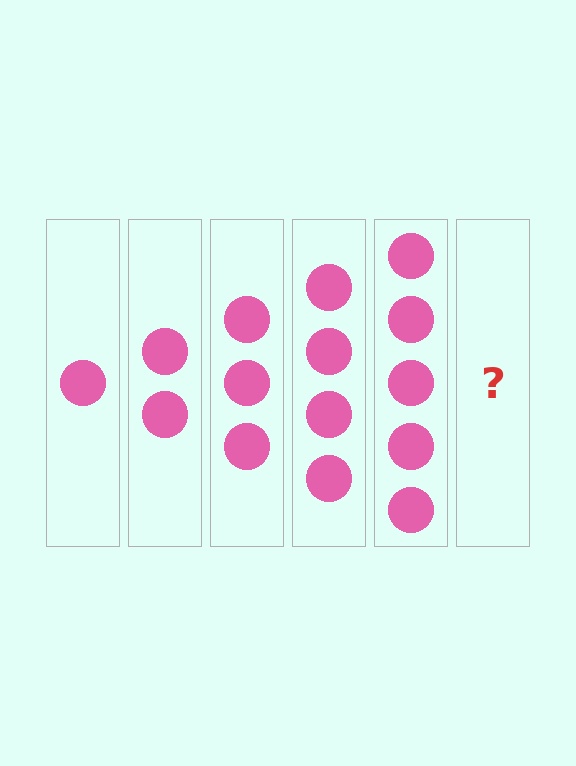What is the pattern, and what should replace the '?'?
The pattern is that each step adds one more circle. The '?' should be 6 circles.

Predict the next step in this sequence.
The next step is 6 circles.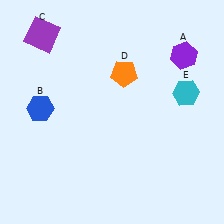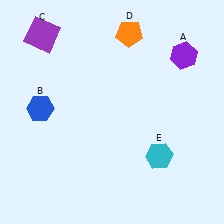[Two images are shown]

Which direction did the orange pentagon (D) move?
The orange pentagon (D) moved up.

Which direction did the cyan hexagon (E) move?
The cyan hexagon (E) moved down.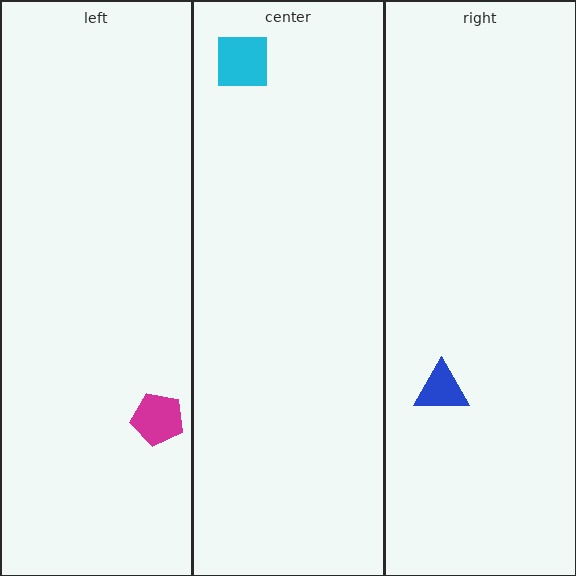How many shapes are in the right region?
1.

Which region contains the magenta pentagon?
The left region.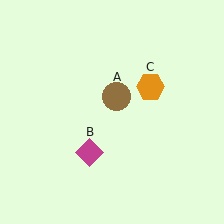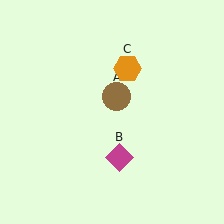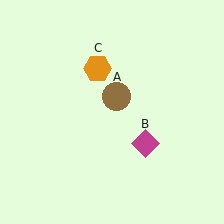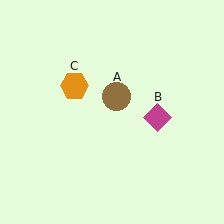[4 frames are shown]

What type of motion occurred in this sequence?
The magenta diamond (object B), orange hexagon (object C) rotated counterclockwise around the center of the scene.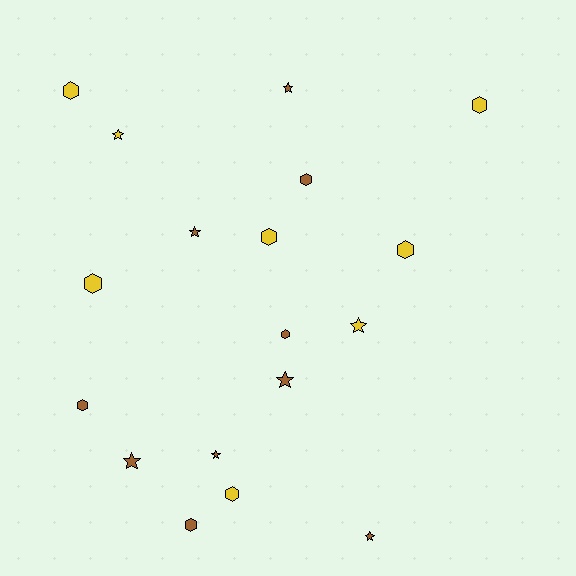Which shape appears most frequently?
Hexagon, with 10 objects.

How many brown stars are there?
There are 6 brown stars.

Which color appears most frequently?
Brown, with 10 objects.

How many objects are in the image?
There are 18 objects.